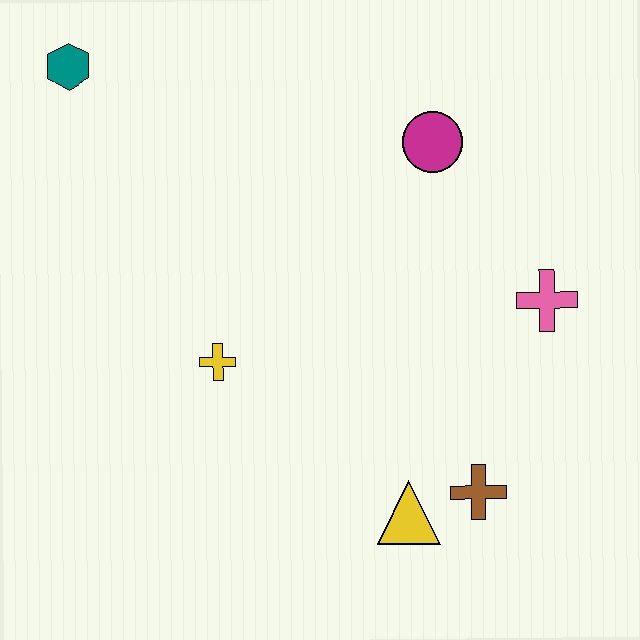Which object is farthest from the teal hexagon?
The brown cross is farthest from the teal hexagon.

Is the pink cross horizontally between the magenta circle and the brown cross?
No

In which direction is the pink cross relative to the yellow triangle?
The pink cross is above the yellow triangle.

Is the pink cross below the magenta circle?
Yes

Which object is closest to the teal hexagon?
The yellow cross is closest to the teal hexagon.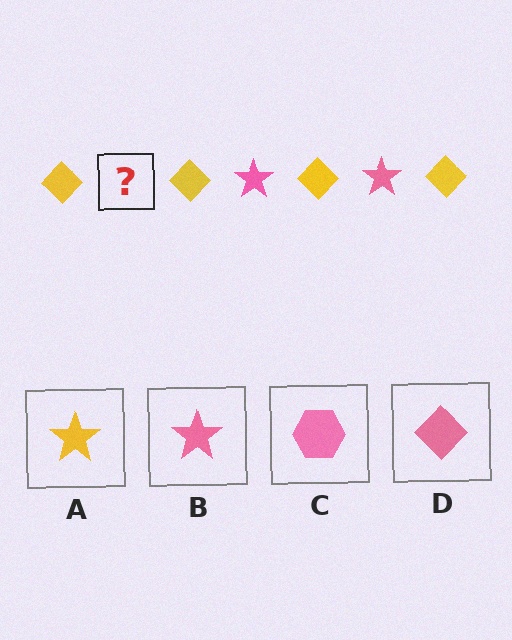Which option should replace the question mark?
Option B.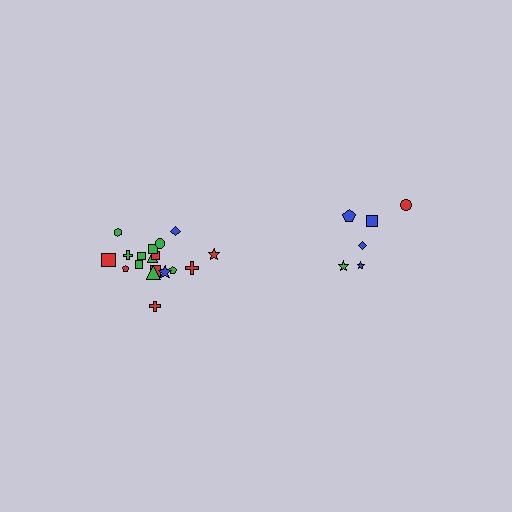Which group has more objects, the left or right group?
The left group.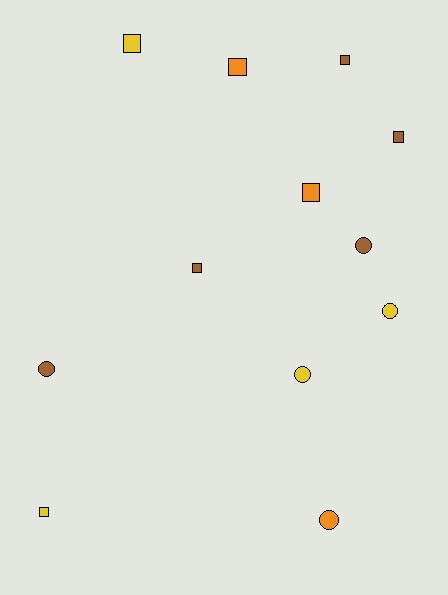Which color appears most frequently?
Brown, with 5 objects.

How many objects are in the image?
There are 12 objects.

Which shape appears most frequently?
Square, with 7 objects.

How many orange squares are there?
There are 2 orange squares.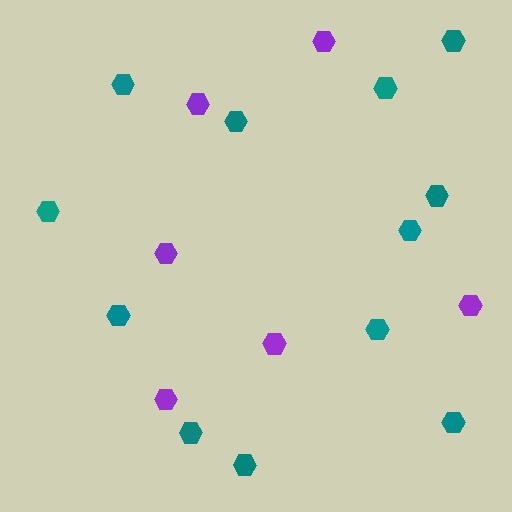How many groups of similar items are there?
There are 2 groups: one group of purple hexagons (6) and one group of teal hexagons (12).